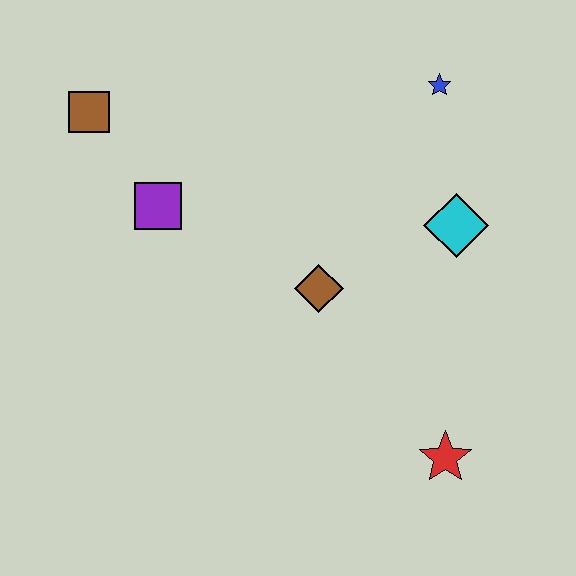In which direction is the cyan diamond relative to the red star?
The cyan diamond is above the red star.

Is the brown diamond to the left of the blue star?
Yes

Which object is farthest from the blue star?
The red star is farthest from the blue star.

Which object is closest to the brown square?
The purple square is closest to the brown square.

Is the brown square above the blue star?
No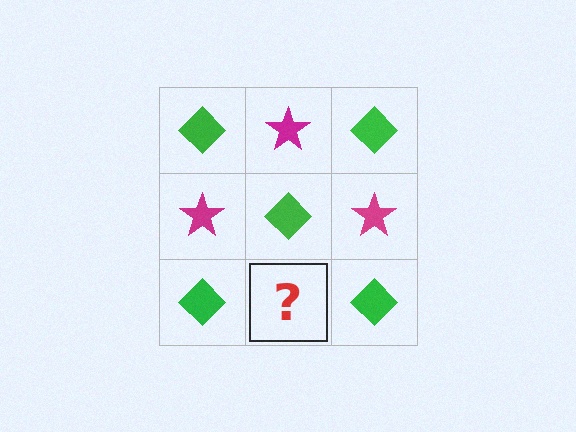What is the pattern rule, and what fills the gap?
The rule is that it alternates green diamond and magenta star in a checkerboard pattern. The gap should be filled with a magenta star.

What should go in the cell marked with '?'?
The missing cell should contain a magenta star.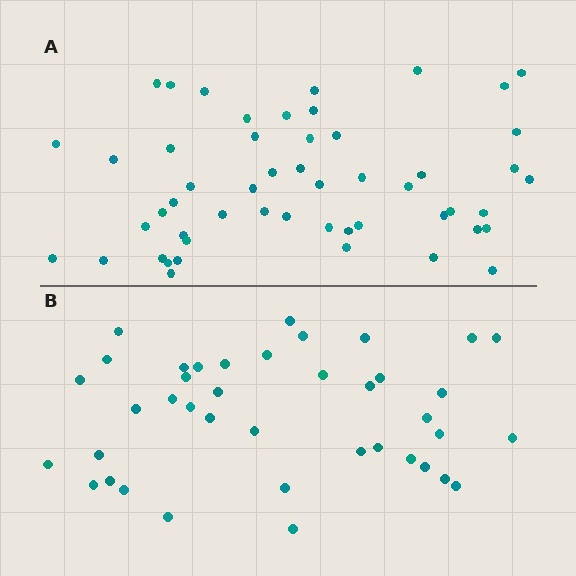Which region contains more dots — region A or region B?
Region A (the top region) has more dots.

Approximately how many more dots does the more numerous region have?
Region A has roughly 12 or so more dots than region B.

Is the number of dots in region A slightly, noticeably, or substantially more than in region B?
Region A has noticeably more, but not dramatically so. The ratio is roughly 1.3 to 1.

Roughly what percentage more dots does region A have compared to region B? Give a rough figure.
About 30% more.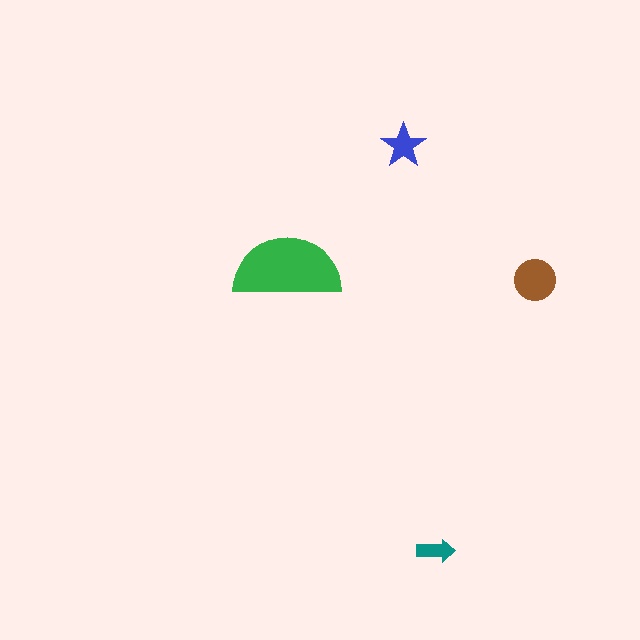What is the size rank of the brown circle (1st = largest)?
2nd.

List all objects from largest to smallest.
The green semicircle, the brown circle, the blue star, the teal arrow.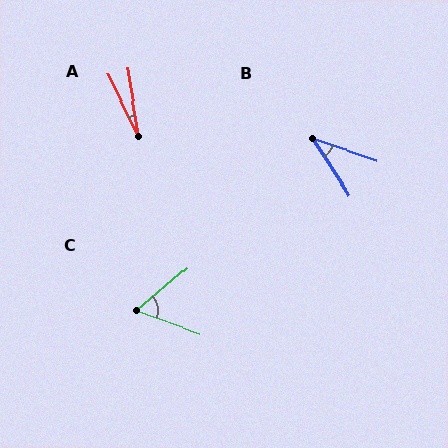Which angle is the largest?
C, at approximately 60 degrees.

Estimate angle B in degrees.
Approximately 39 degrees.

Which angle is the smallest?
A, at approximately 17 degrees.